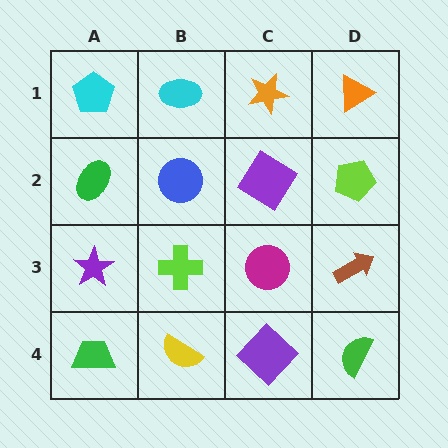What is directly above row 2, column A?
A cyan pentagon.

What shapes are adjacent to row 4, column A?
A purple star (row 3, column A), a yellow semicircle (row 4, column B).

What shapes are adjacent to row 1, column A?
A green ellipse (row 2, column A), a cyan ellipse (row 1, column B).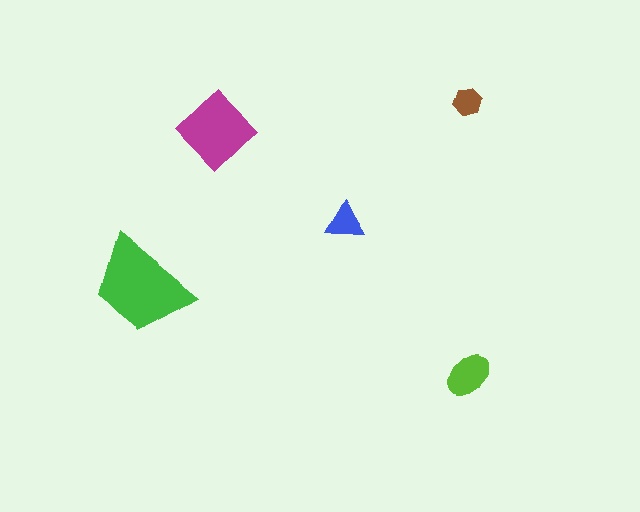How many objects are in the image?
There are 5 objects in the image.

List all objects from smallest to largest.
The brown hexagon, the blue triangle, the lime ellipse, the magenta diamond, the green trapezoid.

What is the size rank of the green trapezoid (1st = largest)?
1st.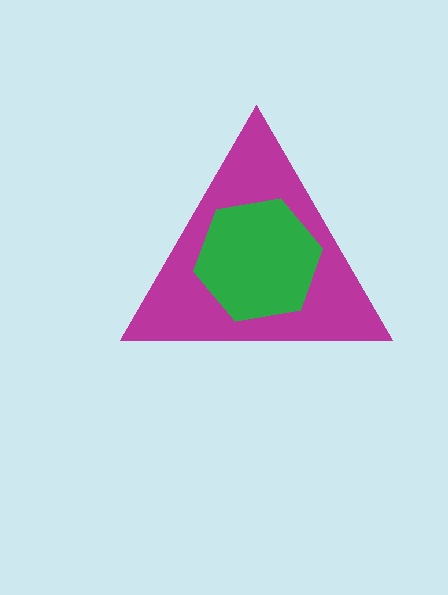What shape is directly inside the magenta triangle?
The green hexagon.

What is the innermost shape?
The green hexagon.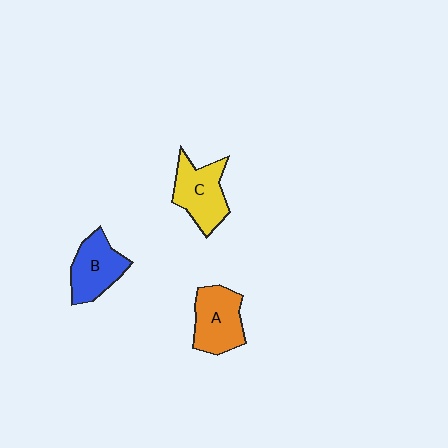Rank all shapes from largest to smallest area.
From largest to smallest: C (yellow), A (orange), B (blue).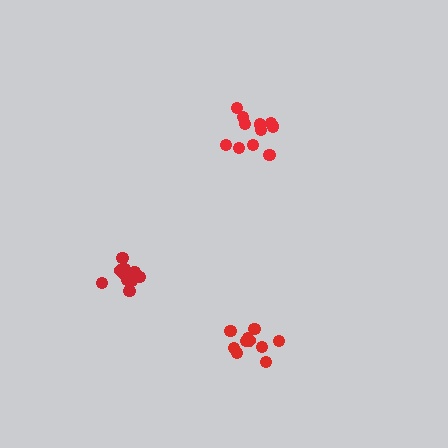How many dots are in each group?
Group 1: 11 dots, Group 2: 10 dots, Group 3: 11 dots (32 total).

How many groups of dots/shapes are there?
There are 3 groups.